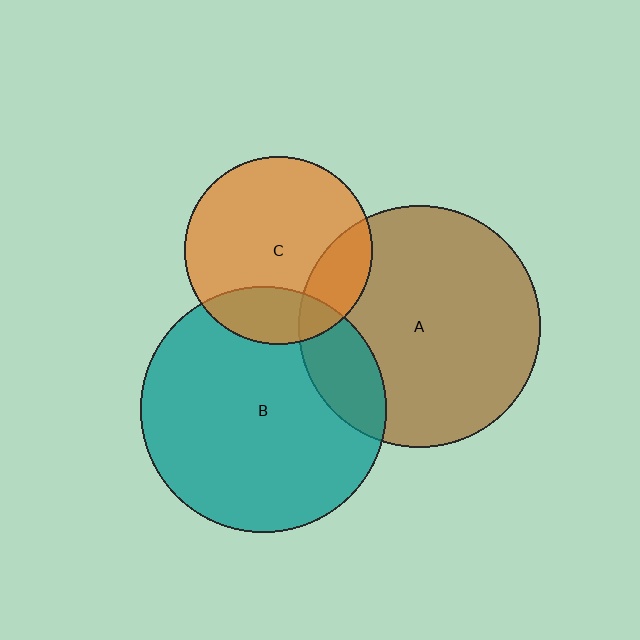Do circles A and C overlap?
Yes.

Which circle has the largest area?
Circle B (teal).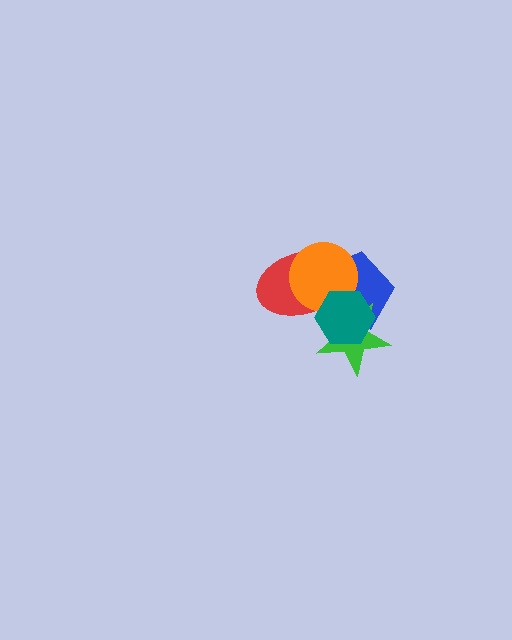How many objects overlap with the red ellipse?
4 objects overlap with the red ellipse.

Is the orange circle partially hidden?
Yes, it is partially covered by another shape.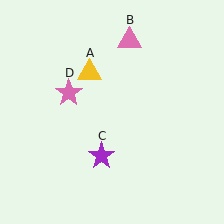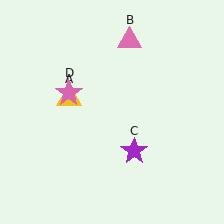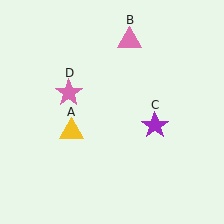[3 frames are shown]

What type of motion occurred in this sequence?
The yellow triangle (object A), purple star (object C) rotated counterclockwise around the center of the scene.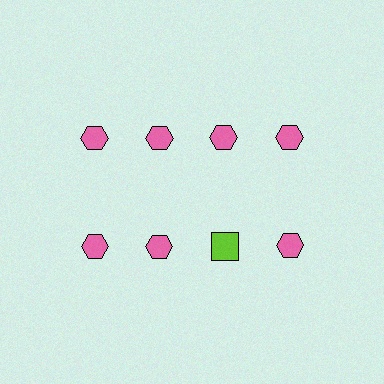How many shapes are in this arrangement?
There are 8 shapes arranged in a grid pattern.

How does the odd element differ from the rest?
It differs in both color (lime instead of pink) and shape (square instead of hexagon).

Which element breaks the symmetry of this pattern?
The lime square in the second row, center column breaks the symmetry. All other shapes are pink hexagons.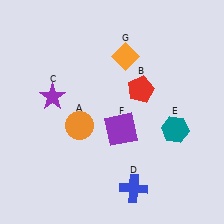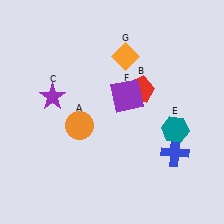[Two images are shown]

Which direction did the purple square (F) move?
The purple square (F) moved up.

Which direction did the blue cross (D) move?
The blue cross (D) moved right.